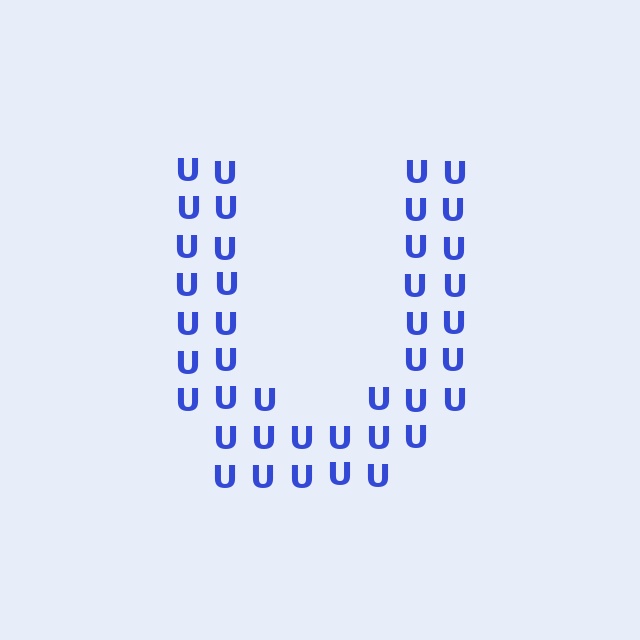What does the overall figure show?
The overall figure shows the letter U.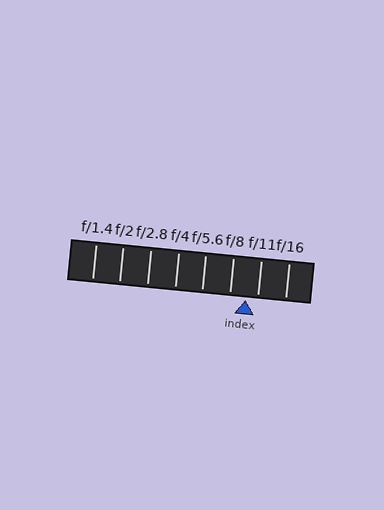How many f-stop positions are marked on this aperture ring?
There are 8 f-stop positions marked.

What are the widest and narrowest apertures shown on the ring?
The widest aperture shown is f/1.4 and the narrowest is f/16.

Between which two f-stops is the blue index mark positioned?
The index mark is between f/8 and f/11.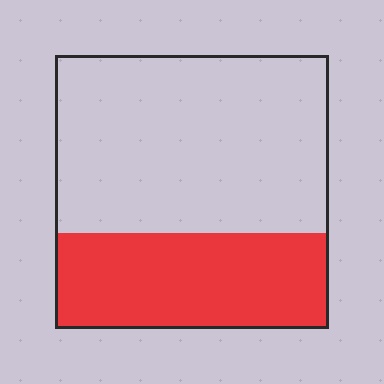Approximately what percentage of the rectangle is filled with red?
Approximately 35%.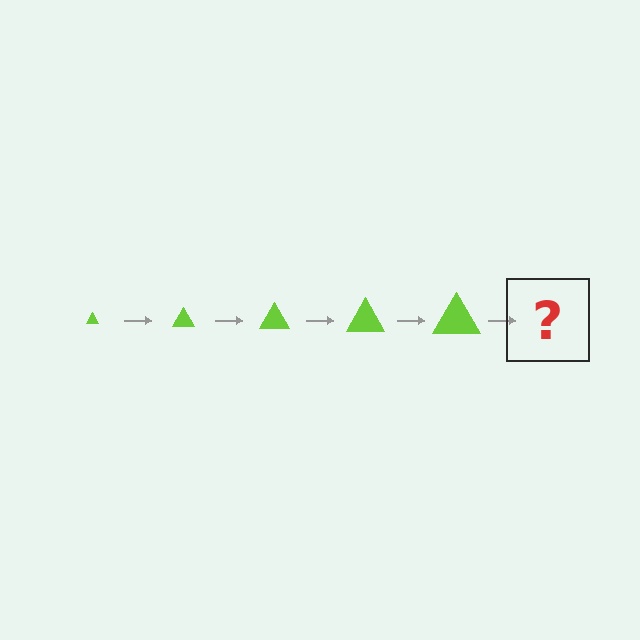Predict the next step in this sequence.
The next step is a lime triangle, larger than the previous one.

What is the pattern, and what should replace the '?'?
The pattern is that the triangle gets progressively larger each step. The '?' should be a lime triangle, larger than the previous one.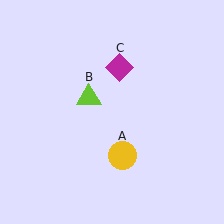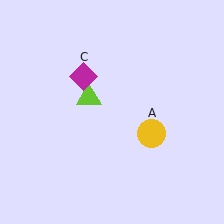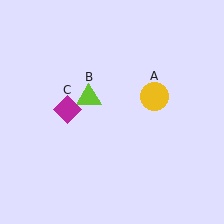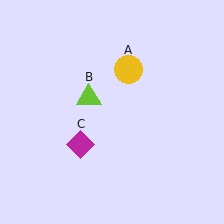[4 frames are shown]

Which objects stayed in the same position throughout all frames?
Lime triangle (object B) remained stationary.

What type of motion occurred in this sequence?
The yellow circle (object A), magenta diamond (object C) rotated counterclockwise around the center of the scene.